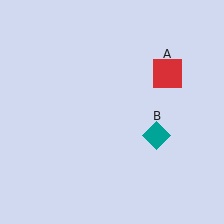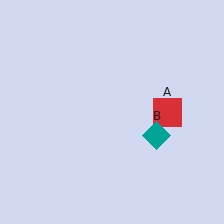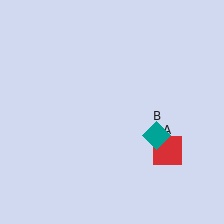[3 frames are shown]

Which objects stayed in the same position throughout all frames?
Teal diamond (object B) remained stationary.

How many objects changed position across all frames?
1 object changed position: red square (object A).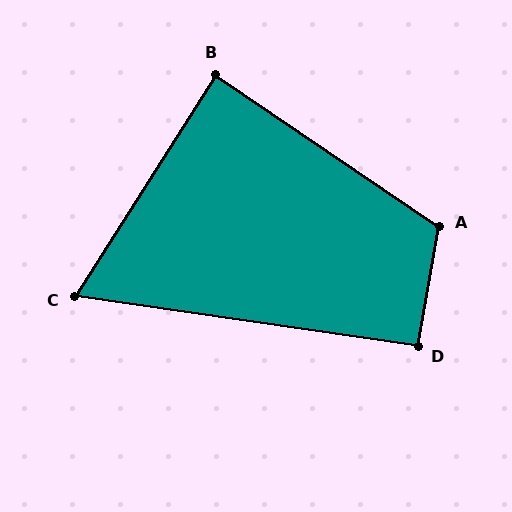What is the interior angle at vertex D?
Approximately 92 degrees (approximately right).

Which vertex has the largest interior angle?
A, at approximately 114 degrees.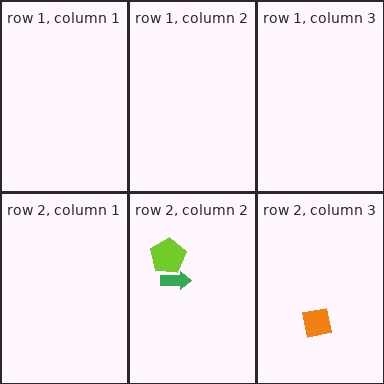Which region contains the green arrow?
The row 2, column 2 region.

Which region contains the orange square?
The row 2, column 3 region.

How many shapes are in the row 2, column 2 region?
2.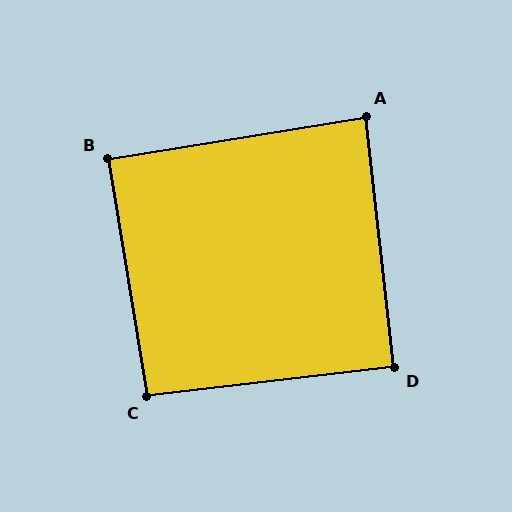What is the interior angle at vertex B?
Approximately 90 degrees (approximately right).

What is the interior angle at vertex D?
Approximately 90 degrees (approximately right).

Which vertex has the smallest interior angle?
A, at approximately 87 degrees.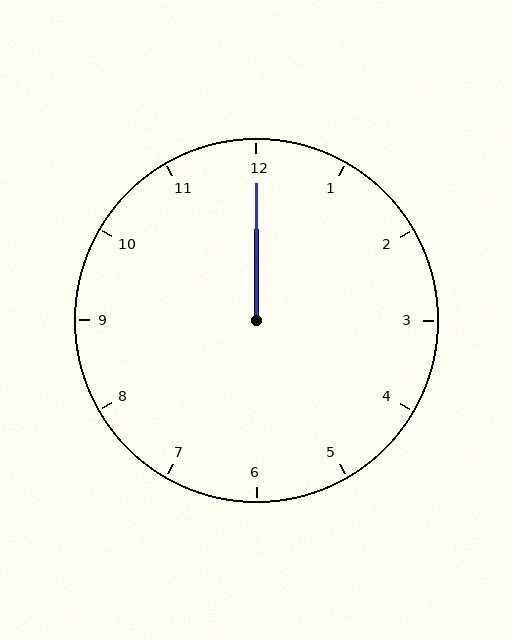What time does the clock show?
12:00.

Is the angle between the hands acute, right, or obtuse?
It is acute.